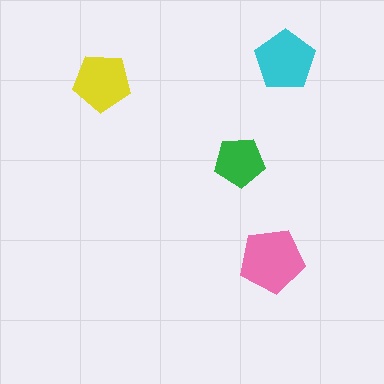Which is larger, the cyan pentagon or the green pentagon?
The cyan one.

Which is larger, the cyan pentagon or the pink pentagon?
The pink one.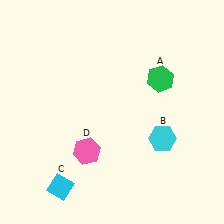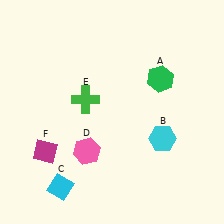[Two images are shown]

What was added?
A green cross (E), a magenta diamond (F) were added in Image 2.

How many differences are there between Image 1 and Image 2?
There are 2 differences between the two images.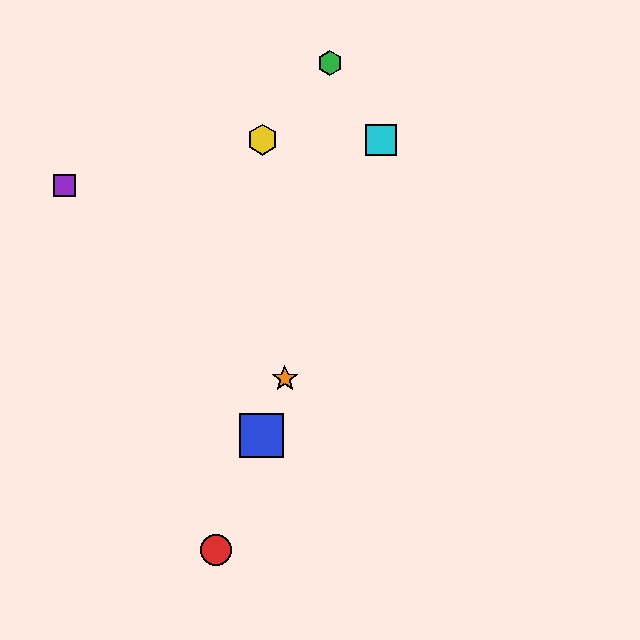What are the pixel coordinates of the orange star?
The orange star is at (285, 379).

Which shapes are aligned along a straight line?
The red circle, the blue square, the orange star, the cyan square are aligned along a straight line.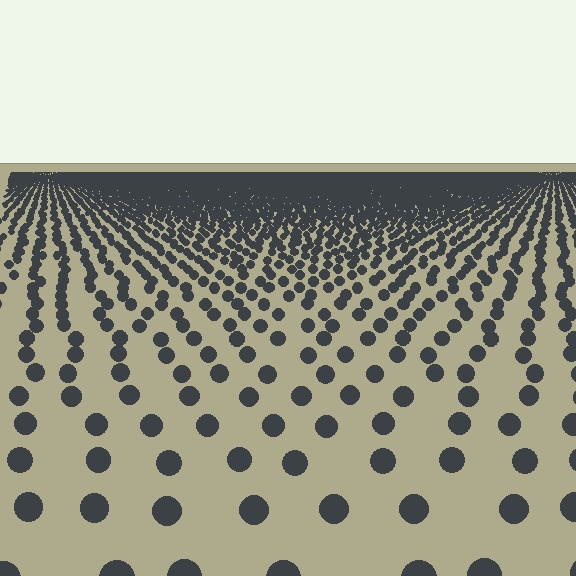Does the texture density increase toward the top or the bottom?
Density increases toward the top.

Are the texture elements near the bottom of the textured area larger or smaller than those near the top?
Larger. Near the bottom, elements are closer to the viewer and appear at a bigger on-screen size.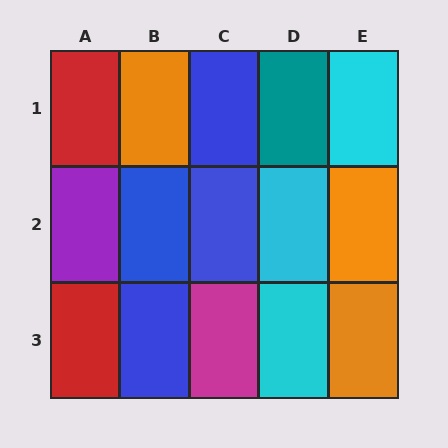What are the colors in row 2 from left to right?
Purple, blue, blue, cyan, orange.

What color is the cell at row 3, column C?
Magenta.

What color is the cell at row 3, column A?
Red.